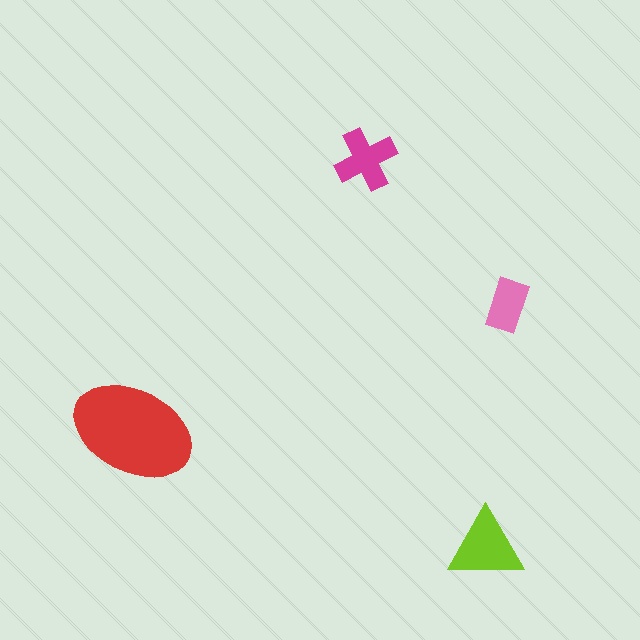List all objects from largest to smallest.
The red ellipse, the lime triangle, the magenta cross, the pink rectangle.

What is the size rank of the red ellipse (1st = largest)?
1st.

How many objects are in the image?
There are 4 objects in the image.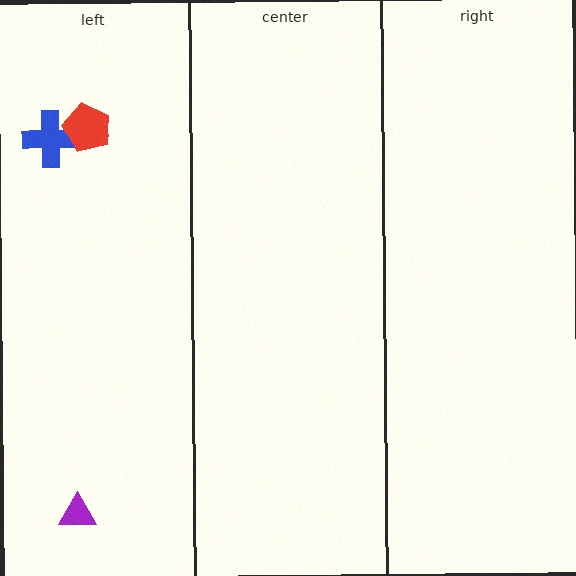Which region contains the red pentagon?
The left region.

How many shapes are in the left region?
3.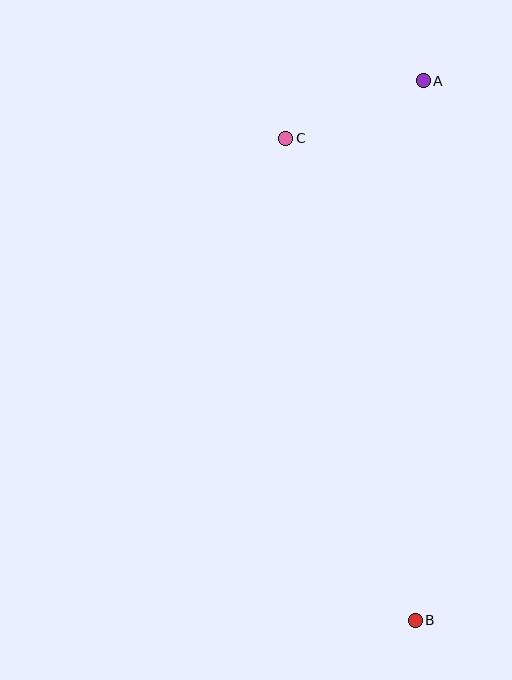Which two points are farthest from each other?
Points A and B are farthest from each other.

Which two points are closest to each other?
Points A and C are closest to each other.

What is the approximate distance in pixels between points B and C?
The distance between B and C is approximately 499 pixels.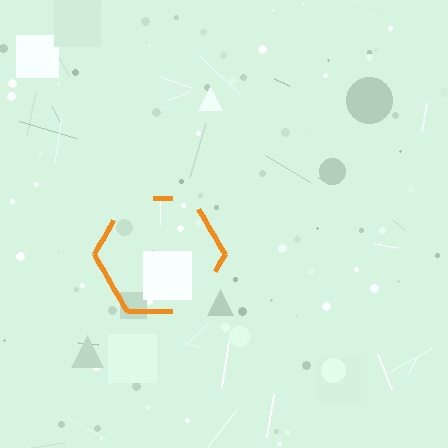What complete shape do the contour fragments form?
The contour fragments form a hexagon.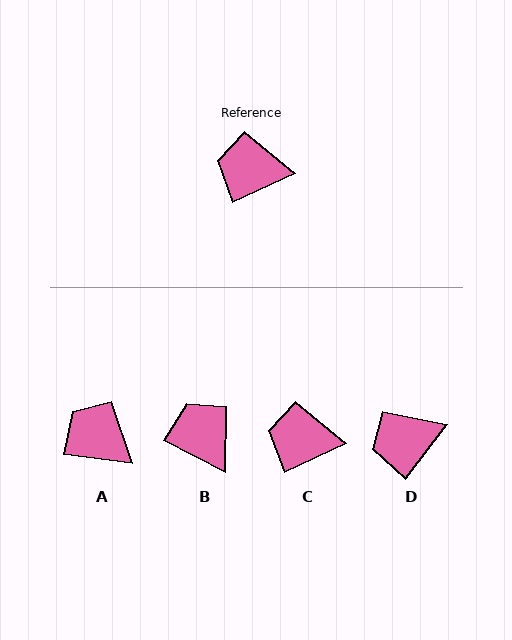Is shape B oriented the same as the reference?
No, it is off by about 52 degrees.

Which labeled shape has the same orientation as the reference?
C.